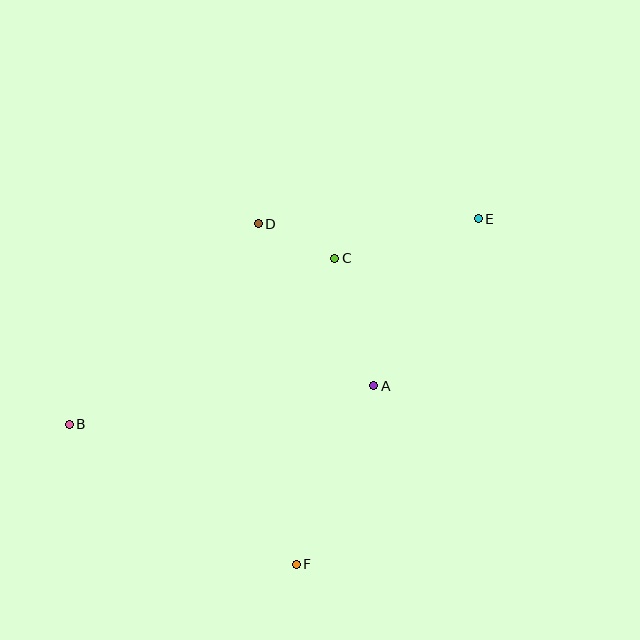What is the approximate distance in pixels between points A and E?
The distance between A and E is approximately 197 pixels.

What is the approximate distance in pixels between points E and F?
The distance between E and F is approximately 390 pixels.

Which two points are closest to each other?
Points C and D are closest to each other.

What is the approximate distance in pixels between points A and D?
The distance between A and D is approximately 199 pixels.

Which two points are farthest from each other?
Points B and E are farthest from each other.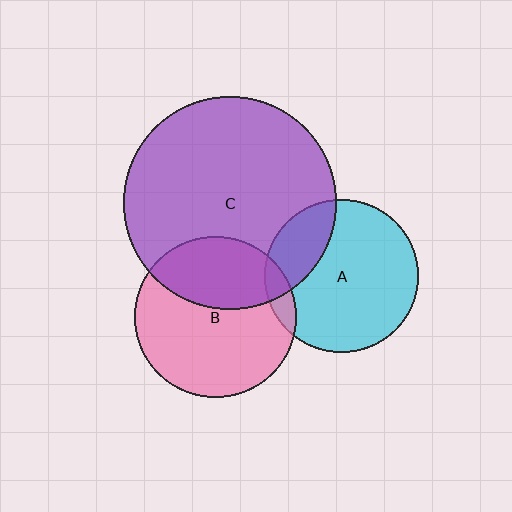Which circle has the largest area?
Circle C (purple).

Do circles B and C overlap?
Yes.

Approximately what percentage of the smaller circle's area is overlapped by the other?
Approximately 35%.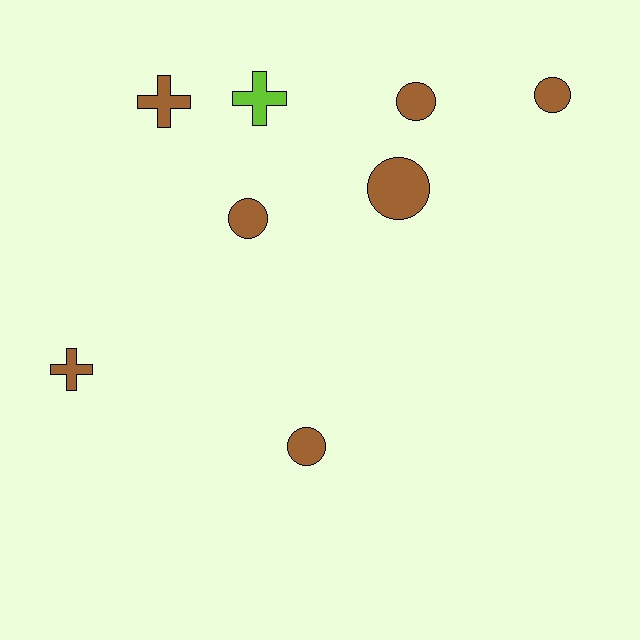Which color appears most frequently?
Brown, with 7 objects.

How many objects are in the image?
There are 8 objects.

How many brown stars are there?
There are no brown stars.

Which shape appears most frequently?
Circle, with 5 objects.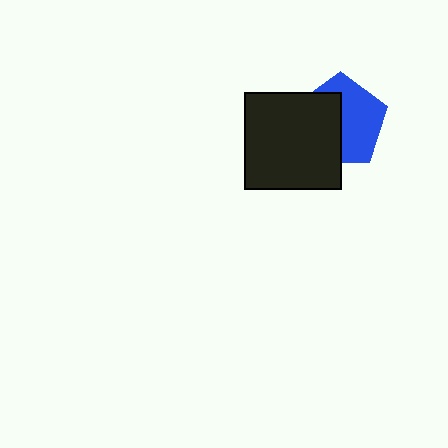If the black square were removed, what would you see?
You would see the complete blue pentagon.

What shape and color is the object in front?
The object in front is a black square.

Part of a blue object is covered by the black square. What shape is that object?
It is a pentagon.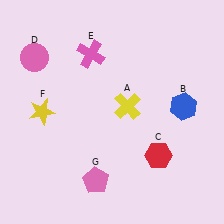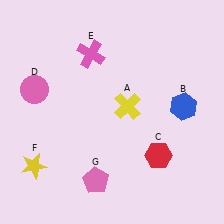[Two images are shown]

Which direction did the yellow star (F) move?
The yellow star (F) moved down.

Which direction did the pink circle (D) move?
The pink circle (D) moved down.